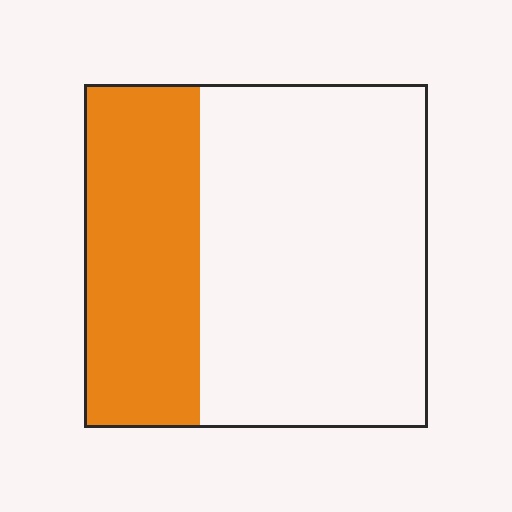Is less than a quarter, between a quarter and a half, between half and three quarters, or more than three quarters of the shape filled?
Between a quarter and a half.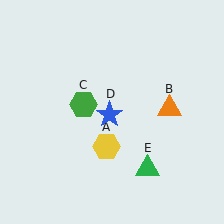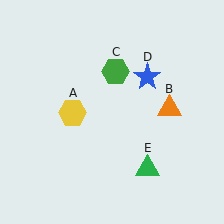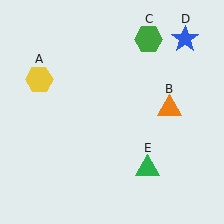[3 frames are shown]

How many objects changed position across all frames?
3 objects changed position: yellow hexagon (object A), green hexagon (object C), blue star (object D).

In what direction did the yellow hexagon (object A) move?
The yellow hexagon (object A) moved up and to the left.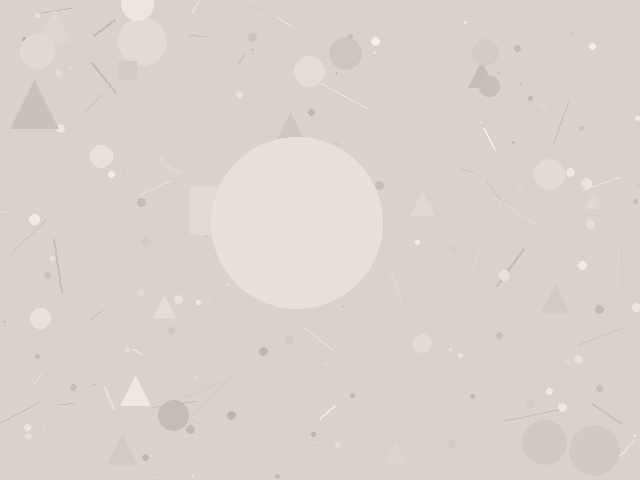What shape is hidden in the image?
A circle is hidden in the image.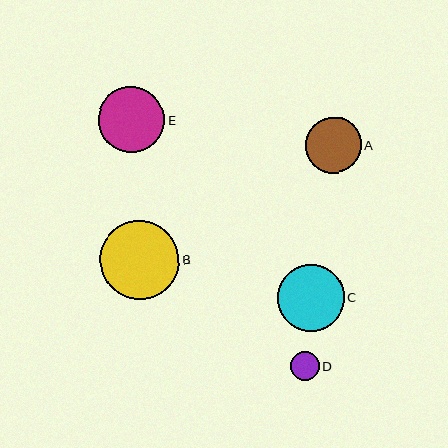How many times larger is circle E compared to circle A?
Circle E is approximately 1.2 times the size of circle A.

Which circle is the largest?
Circle B is the largest with a size of approximately 79 pixels.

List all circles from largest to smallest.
From largest to smallest: B, C, E, A, D.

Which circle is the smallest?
Circle D is the smallest with a size of approximately 29 pixels.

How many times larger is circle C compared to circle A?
Circle C is approximately 1.2 times the size of circle A.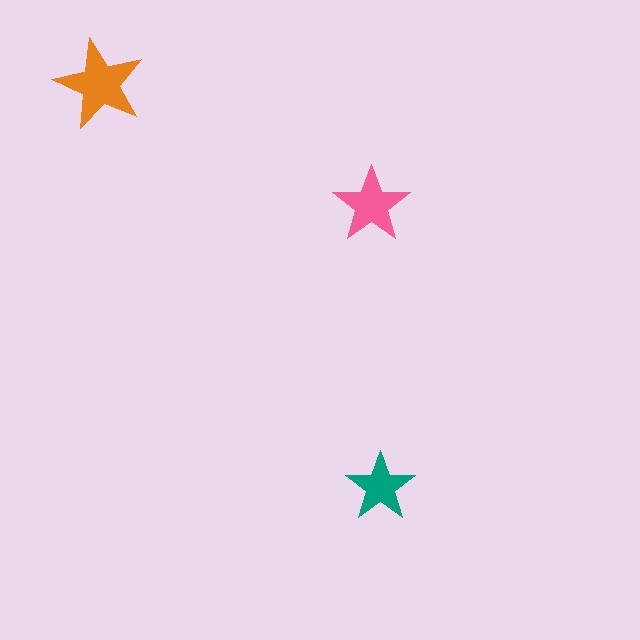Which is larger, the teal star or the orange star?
The orange one.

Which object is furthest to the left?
The orange star is leftmost.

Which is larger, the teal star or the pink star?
The pink one.